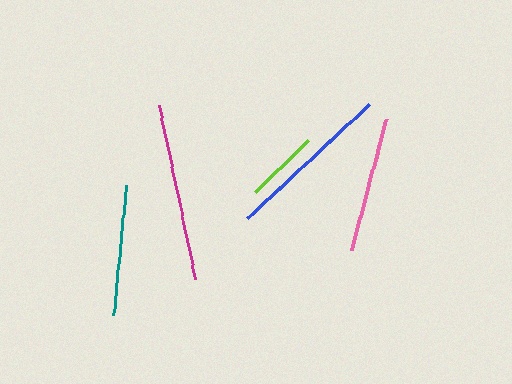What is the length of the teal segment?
The teal segment is approximately 130 pixels long.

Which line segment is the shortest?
The lime line is the shortest at approximately 75 pixels.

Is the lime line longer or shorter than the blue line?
The blue line is longer than the lime line.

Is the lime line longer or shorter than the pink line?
The pink line is longer than the lime line.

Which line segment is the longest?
The magenta line is the longest at approximately 178 pixels.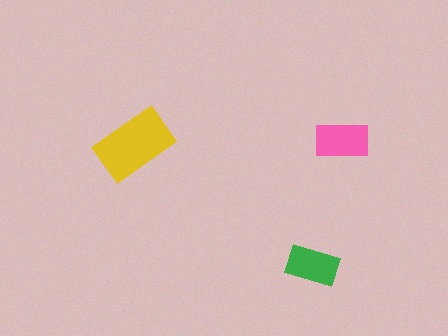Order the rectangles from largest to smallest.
the yellow one, the pink one, the green one.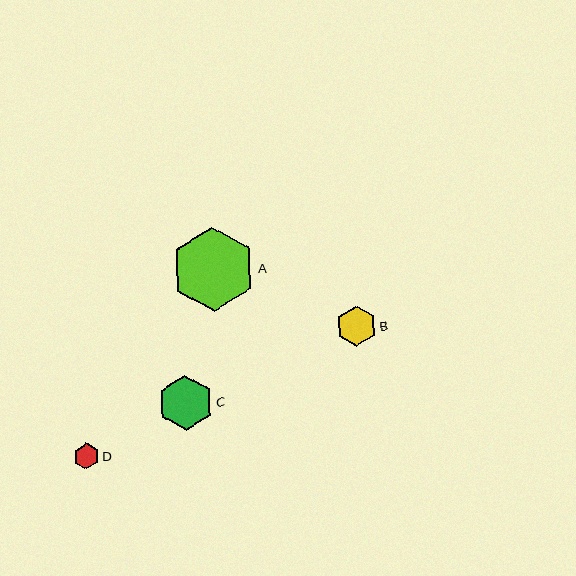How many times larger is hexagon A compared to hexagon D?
Hexagon A is approximately 3.3 times the size of hexagon D.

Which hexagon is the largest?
Hexagon A is the largest with a size of approximately 84 pixels.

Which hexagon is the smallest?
Hexagon D is the smallest with a size of approximately 26 pixels.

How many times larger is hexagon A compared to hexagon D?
Hexagon A is approximately 3.3 times the size of hexagon D.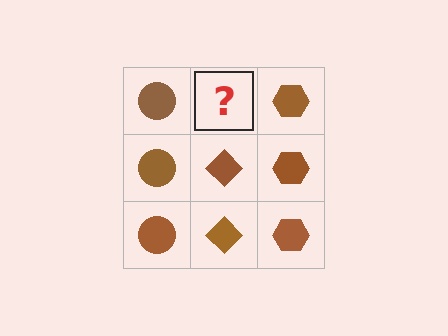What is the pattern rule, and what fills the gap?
The rule is that each column has a consistent shape. The gap should be filled with a brown diamond.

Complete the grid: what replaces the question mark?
The question mark should be replaced with a brown diamond.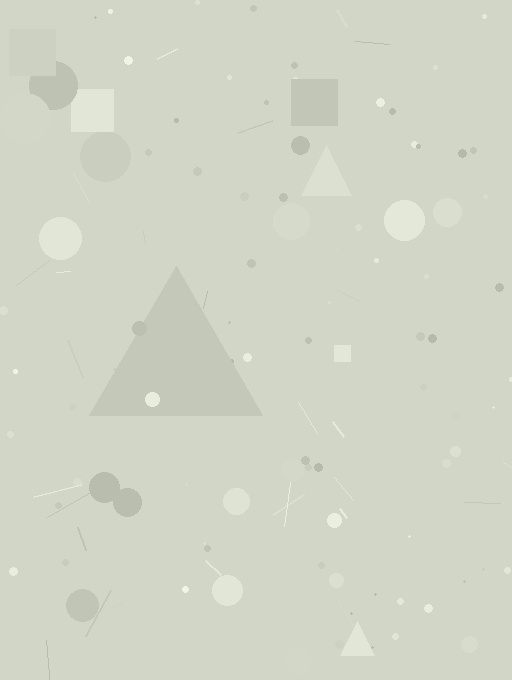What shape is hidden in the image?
A triangle is hidden in the image.